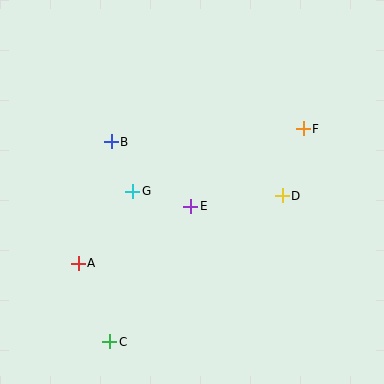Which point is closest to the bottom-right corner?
Point D is closest to the bottom-right corner.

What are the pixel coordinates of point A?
Point A is at (78, 263).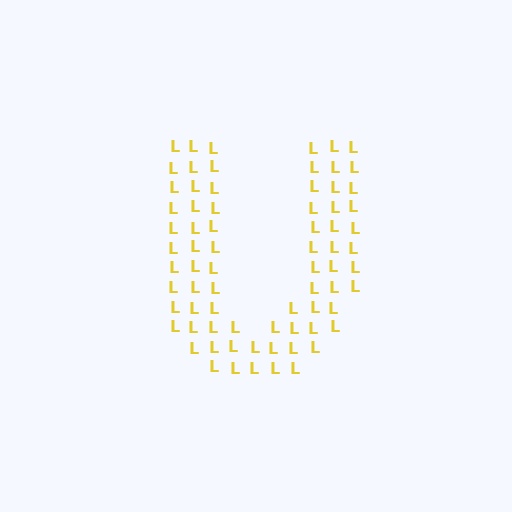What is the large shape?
The large shape is the letter U.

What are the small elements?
The small elements are letter L's.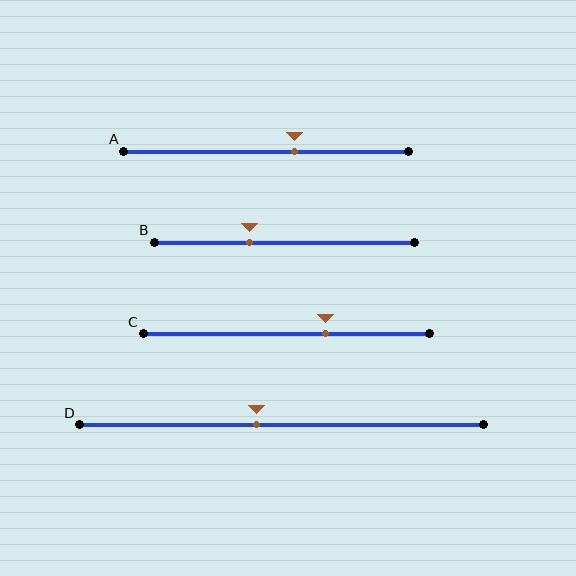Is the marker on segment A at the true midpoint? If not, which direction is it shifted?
No, the marker on segment A is shifted to the right by about 10% of the segment length.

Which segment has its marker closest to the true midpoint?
Segment D has its marker closest to the true midpoint.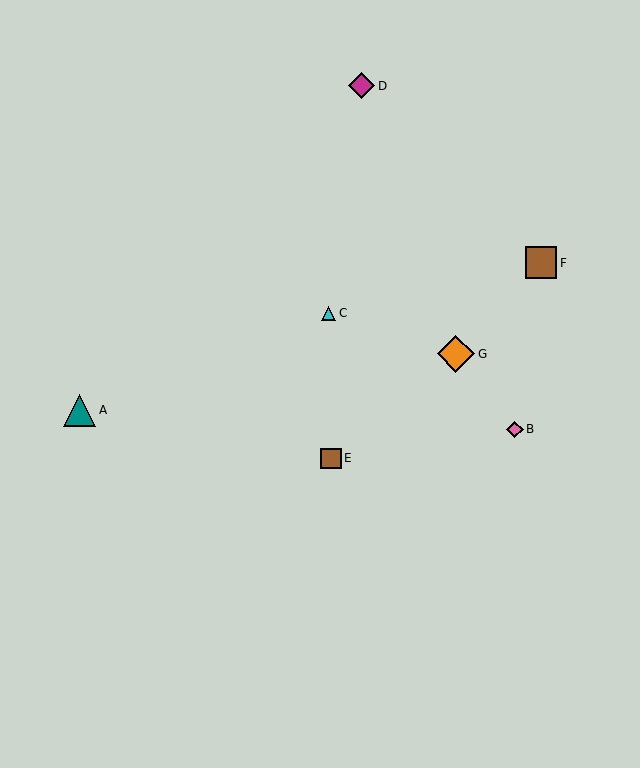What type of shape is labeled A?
Shape A is a teal triangle.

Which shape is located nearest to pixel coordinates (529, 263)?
The brown square (labeled F) at (541, 263) is nearest to that location.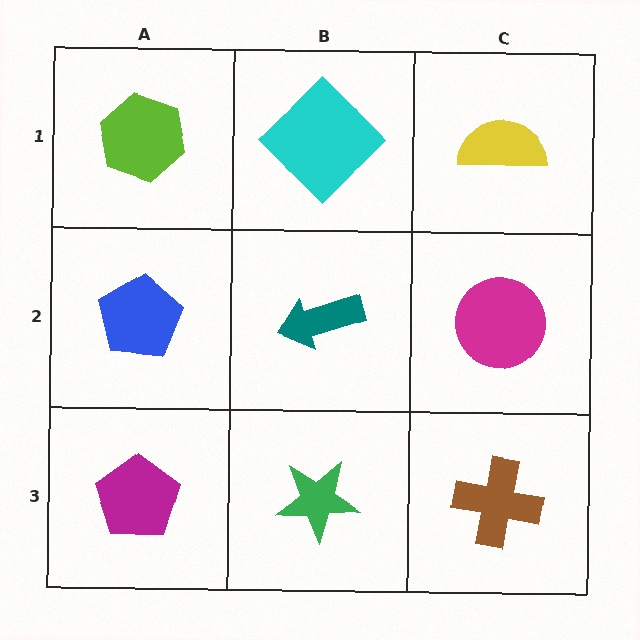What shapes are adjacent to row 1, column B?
A teal arrow (row 2, column B), a lime hexagon (row 1, column A), a yellow semicircle (row 1, column C).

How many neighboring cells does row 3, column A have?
2.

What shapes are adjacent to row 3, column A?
A blue pentagon (row 2, column A), a green star (row 3, column B).